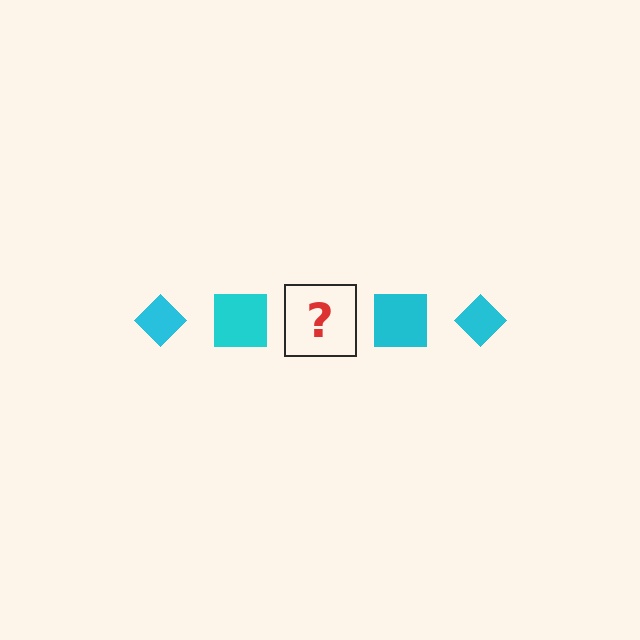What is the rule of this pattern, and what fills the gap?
The rule is that the pattern cycles through diamond, square shapes in cyan. The gap should be filled with a cyan diamond.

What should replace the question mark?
The question mark should be replaced with a cyan diamond.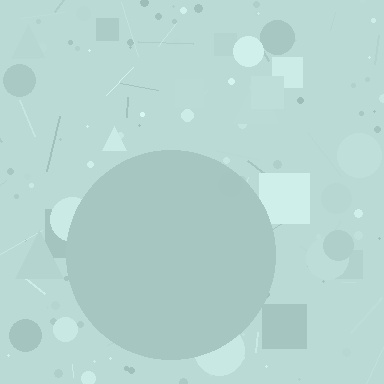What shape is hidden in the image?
A circle is hidden in the image.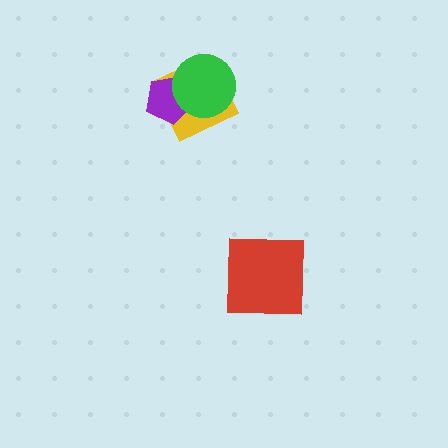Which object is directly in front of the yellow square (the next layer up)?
The purple pentagon is directly in front of the yellow square.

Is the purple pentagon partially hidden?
Yes, it is partially covered by another shape.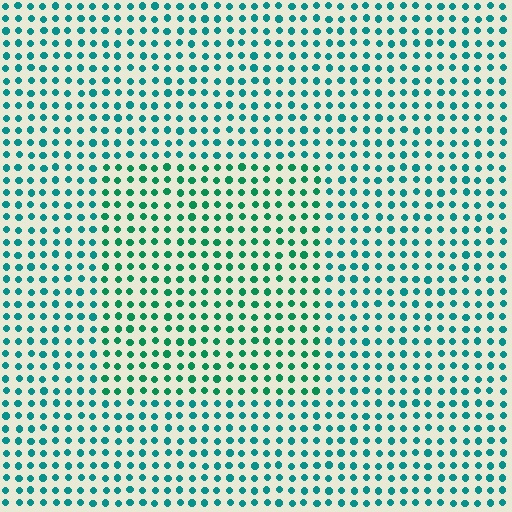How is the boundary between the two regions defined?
The boundary is defined purely by a slight shift in hue (about 24 degrees). Spacing, size, and orientation are identical on both sides.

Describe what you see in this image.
The image is filled with small teal elements in a uniform arrangement. A rectangle-shaped region is visible where the elements are tinted to a slightly different hue, forming a subtle color boundary.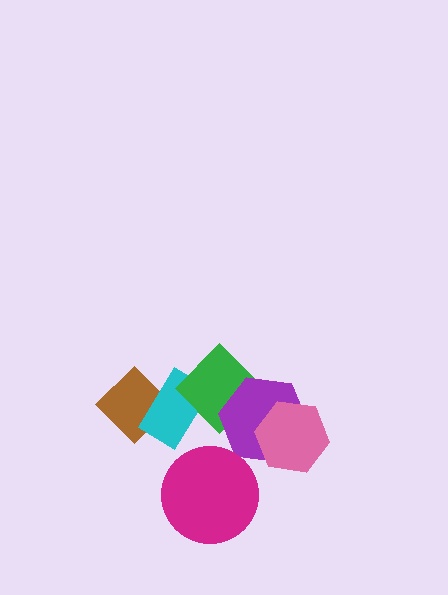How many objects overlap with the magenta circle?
0 objects overlap with the magenta circle.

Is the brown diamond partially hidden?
Yes, it is partially covered by another shape.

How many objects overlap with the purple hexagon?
2 objects overlap with the purple hexagon.